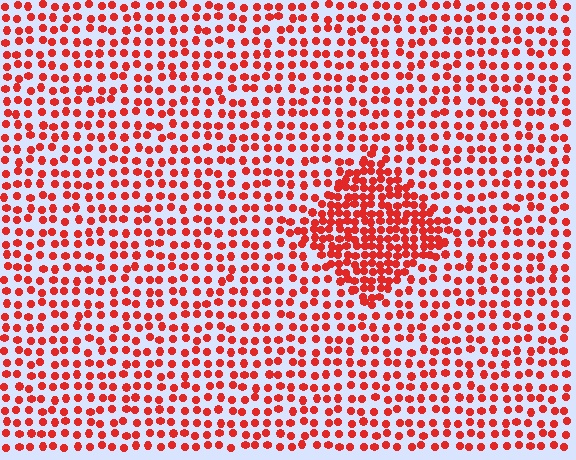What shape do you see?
I see a diamond.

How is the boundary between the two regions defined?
The boundary is defined by a change in element density (approximately 2.0x ratio). All elements are the same color, size, and shape.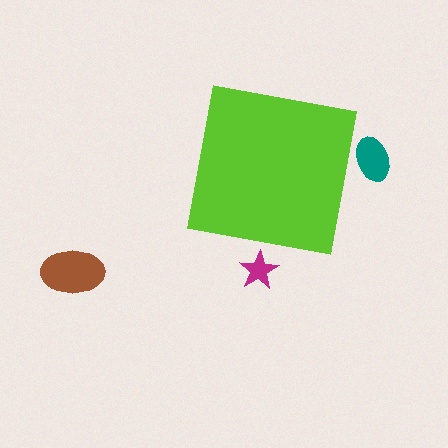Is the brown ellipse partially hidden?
No, the brown ellipse is fully visible.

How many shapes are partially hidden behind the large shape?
2 shapes are partially hidden.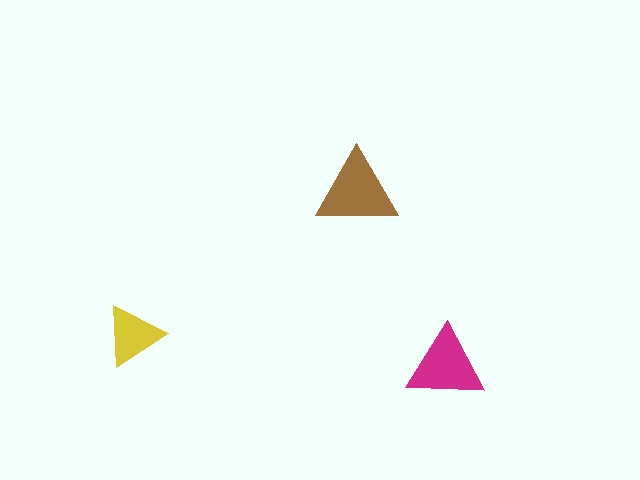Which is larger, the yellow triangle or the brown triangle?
The brown one.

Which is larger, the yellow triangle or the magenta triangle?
The magenta one.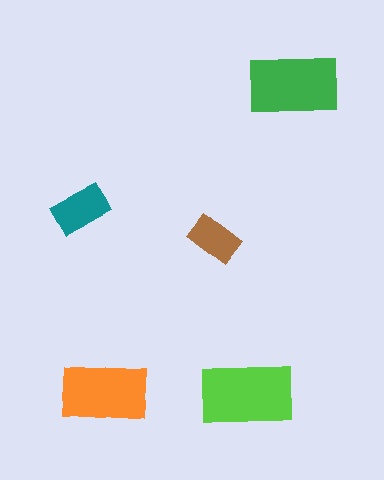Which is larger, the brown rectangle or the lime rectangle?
The lime one.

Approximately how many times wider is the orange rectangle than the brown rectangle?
About 1.5 times wider.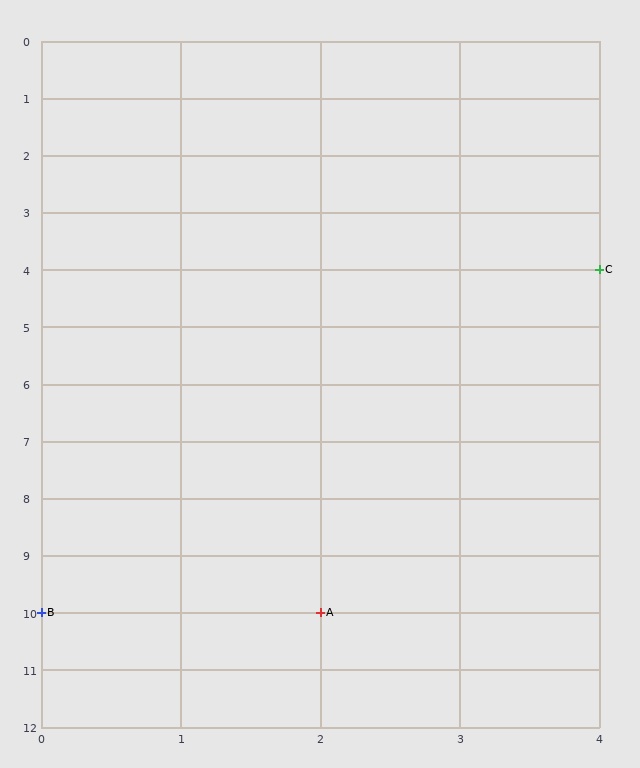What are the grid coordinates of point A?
Point A is at grid coordinates (2, 10).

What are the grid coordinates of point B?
Point B is at grid coordinates (0, 10).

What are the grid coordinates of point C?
Point C is at grid coordinates (4, 4).